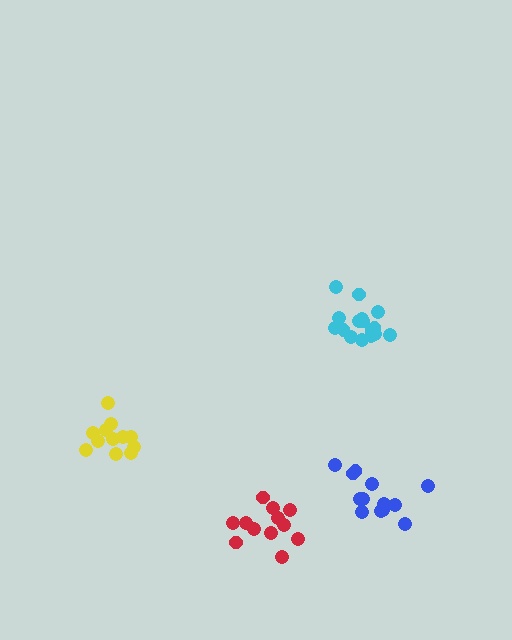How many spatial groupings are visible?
There are 4 spatial groupings.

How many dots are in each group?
Group 1: 12 dots, Group 2: 13 dots, Group 3: 12 dots, Group 4: 16 dots (53 total).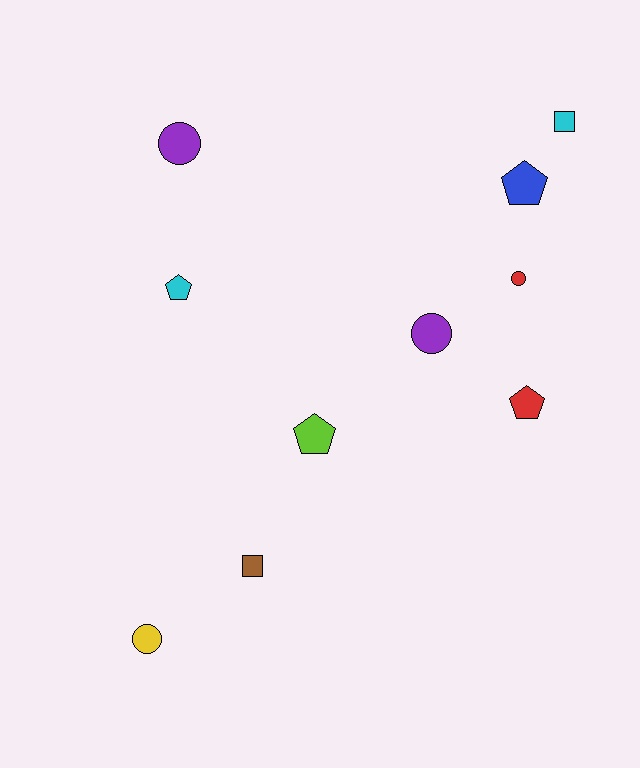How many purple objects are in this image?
There are 2 purple objects.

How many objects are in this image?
There are 10 objects.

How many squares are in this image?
There are 2 squares.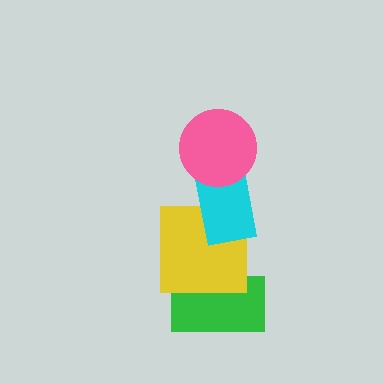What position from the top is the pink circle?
The pink circle is 1st from the top.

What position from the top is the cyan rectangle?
The cyan rectangle is 2nd from the top.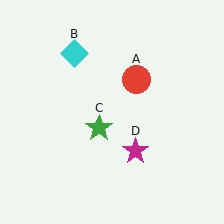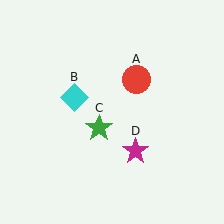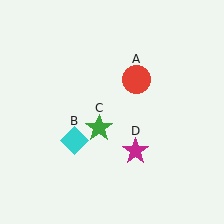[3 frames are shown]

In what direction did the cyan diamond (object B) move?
The cyan diamond (object B) moved down.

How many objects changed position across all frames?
1 object changed position: cyan diamond (object B).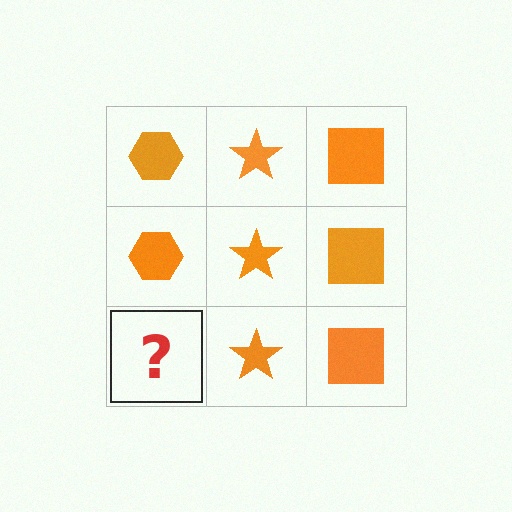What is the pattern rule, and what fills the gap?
The rule is that each column has a consistent shape. The gap should be filled with an orange hexagon.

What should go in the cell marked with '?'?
The missing cell should contain an orange hexagon.